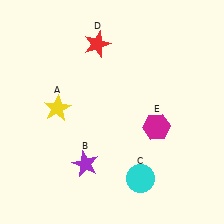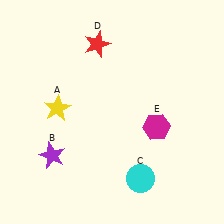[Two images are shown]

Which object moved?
The purple star (B) moved left.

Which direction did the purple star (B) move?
The purple star (B) moved left.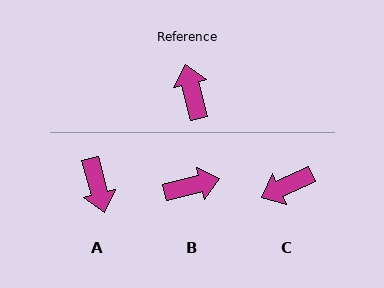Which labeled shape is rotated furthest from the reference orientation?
A, about 179 degrees away.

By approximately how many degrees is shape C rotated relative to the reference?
Approximately 100 degrees counter-clockwise.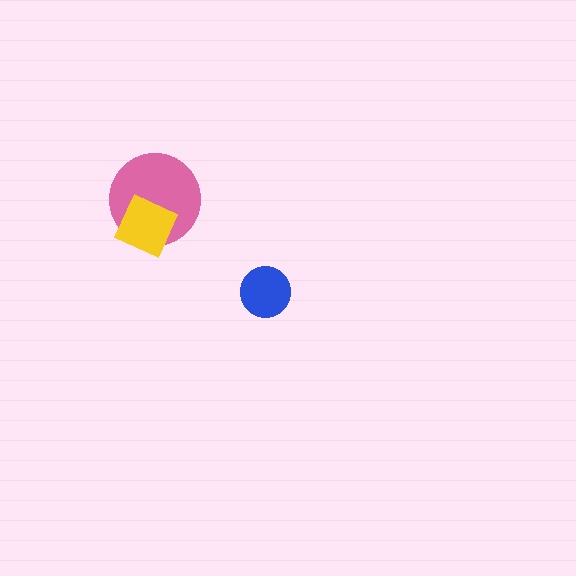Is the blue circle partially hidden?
No, no other shape covers it.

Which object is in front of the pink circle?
The yellow diamond is in front of the pink circle.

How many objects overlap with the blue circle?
0 objects overlap with the blue circle.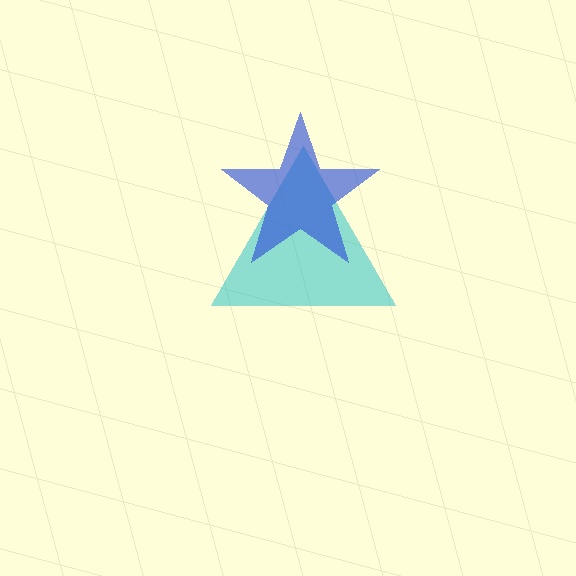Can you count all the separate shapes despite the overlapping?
Yes, there are 2 separate shapes.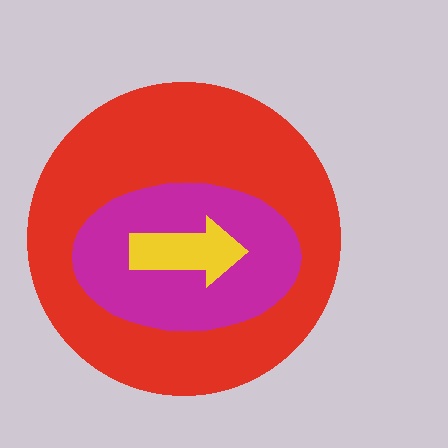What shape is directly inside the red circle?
The magenta ellipse.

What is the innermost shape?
The yellow arrow.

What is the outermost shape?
The red circle.